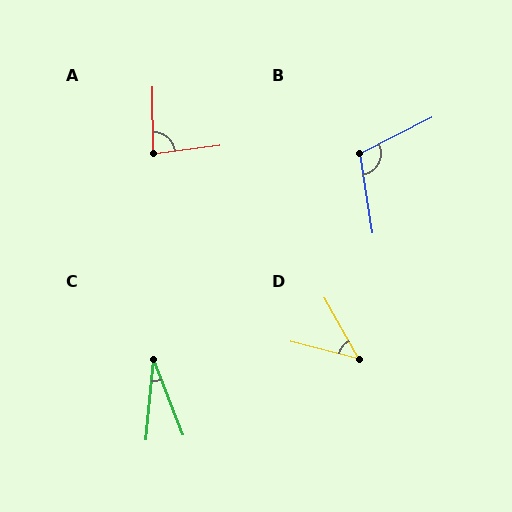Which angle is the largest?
B, at approximately 108 degrees.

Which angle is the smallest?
C, at approximately 27 degrees.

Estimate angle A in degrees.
Approximately 83 degrees.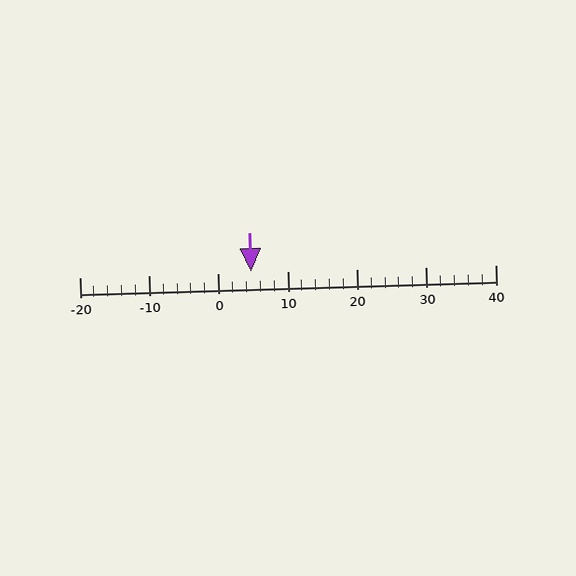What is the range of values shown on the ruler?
The ruler shows values from -20 to 40.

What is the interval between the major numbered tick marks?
The major tick marks are spaced 10 units apart.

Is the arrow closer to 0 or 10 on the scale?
The arrow is closer to 0.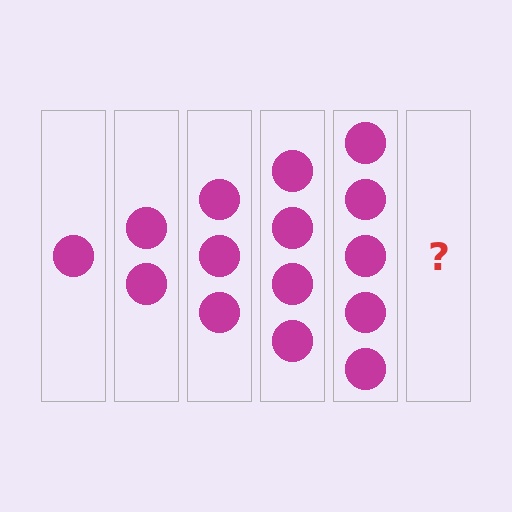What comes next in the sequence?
The next element should be 6 circles.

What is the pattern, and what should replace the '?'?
The pattern is that each step adds one more circle. The '?' should be 6 circles.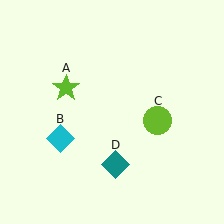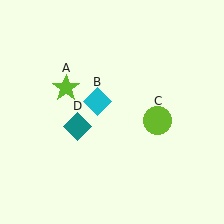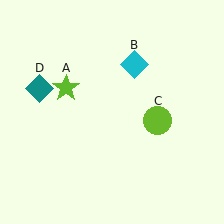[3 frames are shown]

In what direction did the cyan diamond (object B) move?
The cyan diamond (object B) moved up and to the right.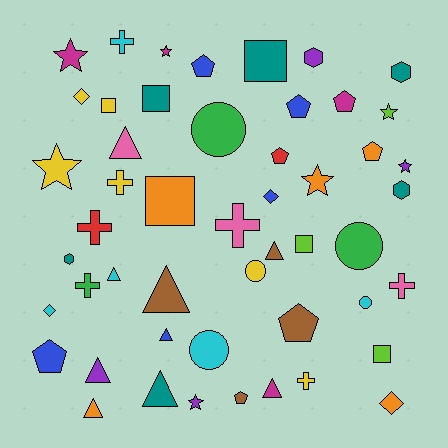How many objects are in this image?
There are 50 objects.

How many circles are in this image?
There are 5 circles.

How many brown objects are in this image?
There are 4 brown objects.